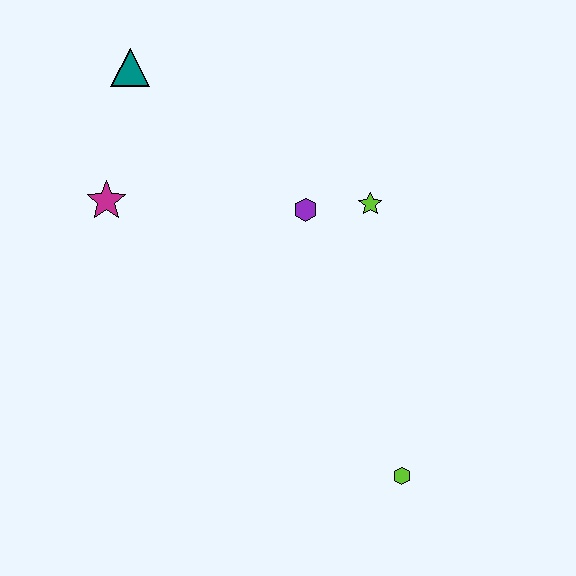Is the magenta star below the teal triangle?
Yes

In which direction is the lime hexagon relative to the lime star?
The lime hexagon is below the lime star.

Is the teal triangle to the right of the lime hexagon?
No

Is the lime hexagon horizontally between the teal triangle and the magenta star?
No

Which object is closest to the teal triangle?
The magenta star is closest to the teal triangle.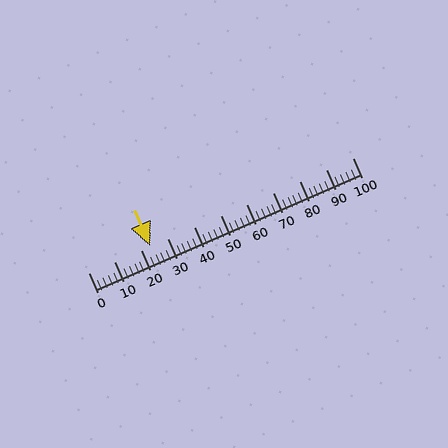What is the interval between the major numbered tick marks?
The major tick marks are spaced 10 units apart.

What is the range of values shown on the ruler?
The ruler shows values from 0 to 100.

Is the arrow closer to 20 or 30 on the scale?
The arrow is closer to 20.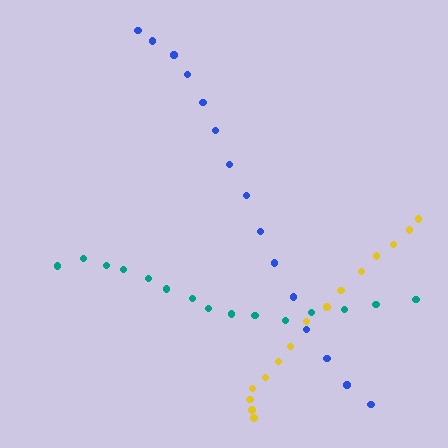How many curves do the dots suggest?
There are 3 distinct paths.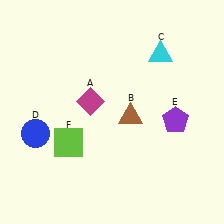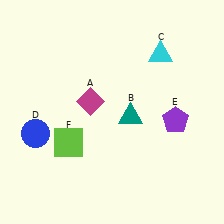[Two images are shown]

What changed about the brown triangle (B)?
In Image 1, B is brown. In Image 2, it changed to teal.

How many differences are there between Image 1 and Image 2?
There is 1 difference between the two images.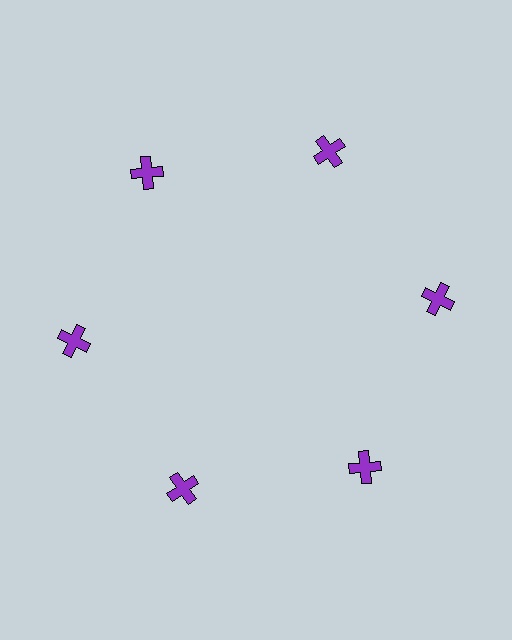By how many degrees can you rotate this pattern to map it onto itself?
The pattern maps onto itself every 60 degrees of rotation.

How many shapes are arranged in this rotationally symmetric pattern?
There are 6 shapes, arranged in 6 groups of 1.